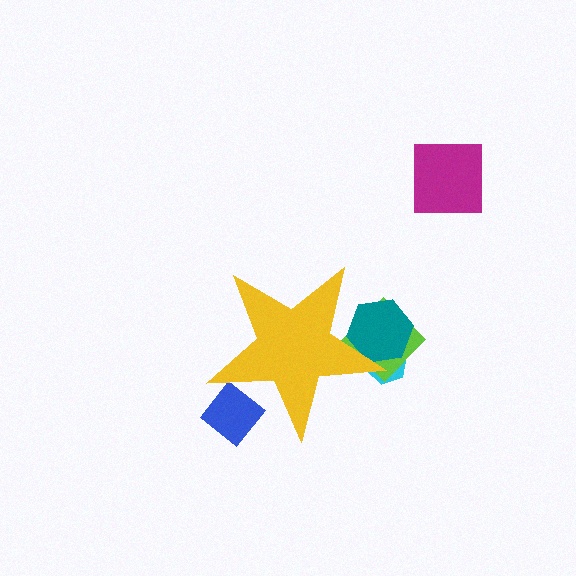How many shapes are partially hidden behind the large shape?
4 shapes are partially hidden.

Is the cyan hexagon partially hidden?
Yes, the cyan hexagon is partially hidden behind the yellow star.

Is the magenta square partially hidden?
No, the magenta square is fully visible.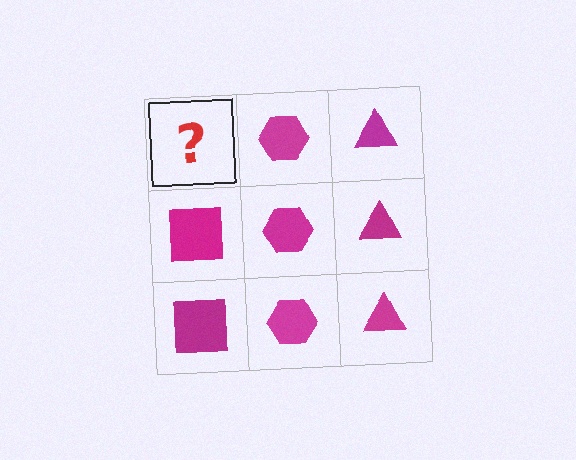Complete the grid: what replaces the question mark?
The question mark should be replaced with a magenta square.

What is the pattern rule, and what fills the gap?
The rule is that each column has a consistent shape. The gap should be filled with a magenta square.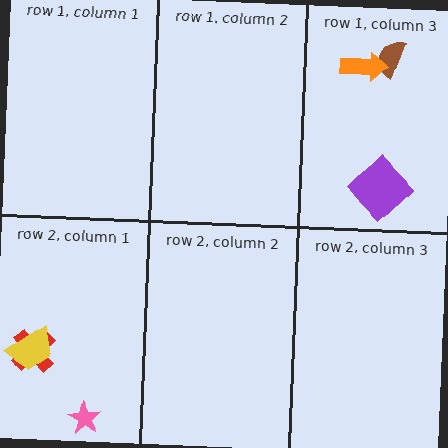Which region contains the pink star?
The row 2, column 1 region.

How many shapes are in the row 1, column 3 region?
3.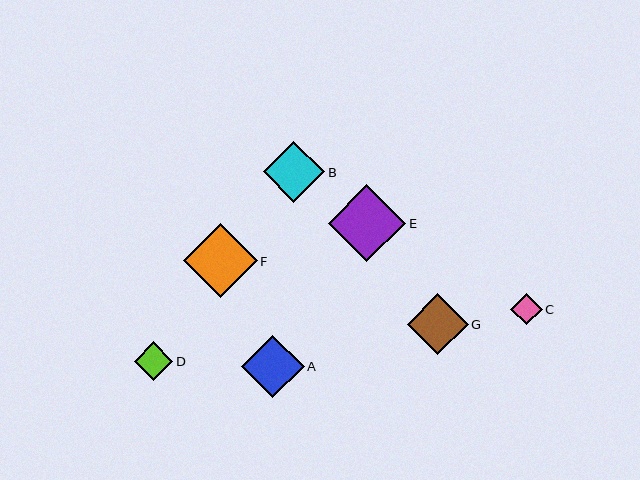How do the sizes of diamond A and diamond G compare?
Diamond A and diamond G are approximately the same size.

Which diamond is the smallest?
Diamond C is the smallest with a size of approximately 31 pixels.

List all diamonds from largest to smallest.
From largest to smallest: E, F, A, B, G, D, C.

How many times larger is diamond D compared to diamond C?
Diamond D is approximately 1.2 times the size of diamond C.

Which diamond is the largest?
Diamond E is the largest with a size of approximately 77 pixels.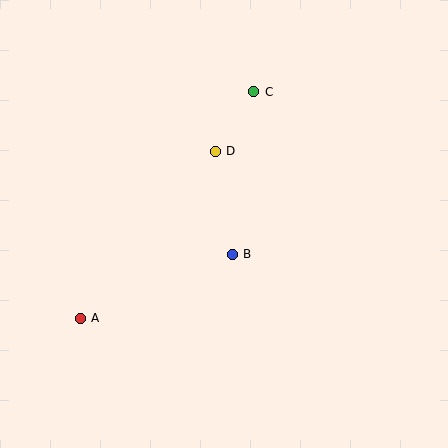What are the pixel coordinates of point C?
Point C is at (254, 92).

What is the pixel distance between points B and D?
The distance between B and D is 105 pixels.